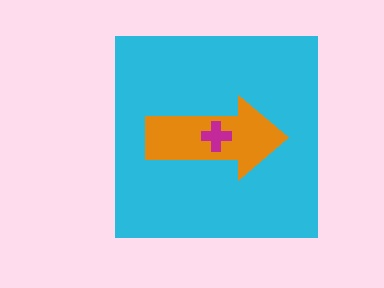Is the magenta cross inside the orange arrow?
Yes.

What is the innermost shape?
The magenta cross.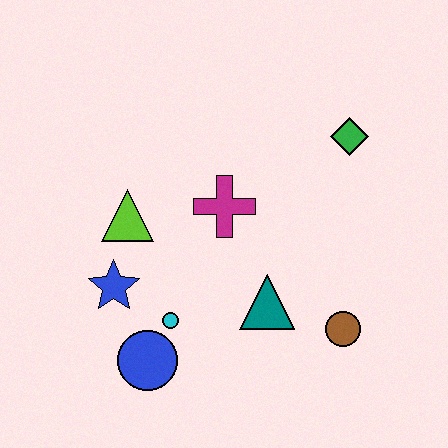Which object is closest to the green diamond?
The magenta cross is closest to the green diamond.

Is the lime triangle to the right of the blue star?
Yes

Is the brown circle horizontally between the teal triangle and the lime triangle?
No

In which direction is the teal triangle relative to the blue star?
The teal triangle is to the right of the blue star.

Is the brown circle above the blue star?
No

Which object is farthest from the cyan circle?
The green diamond is farthest from the cyan circle.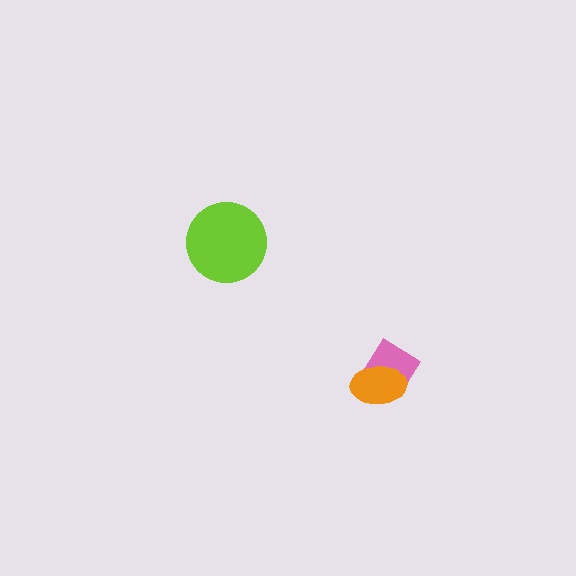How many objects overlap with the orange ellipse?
1 object overlaps with the orange ellipse.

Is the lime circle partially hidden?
No, no other shape covers it.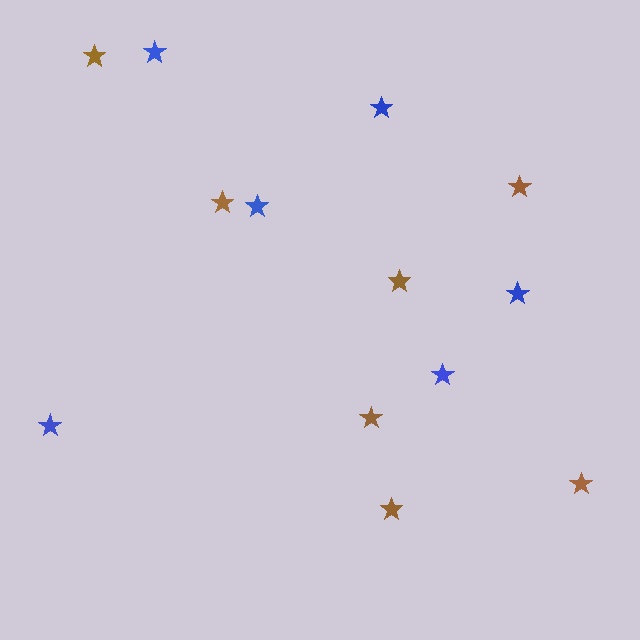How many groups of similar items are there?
There are 2 groups: one group of blue stars (6) and one group of brown stars (7).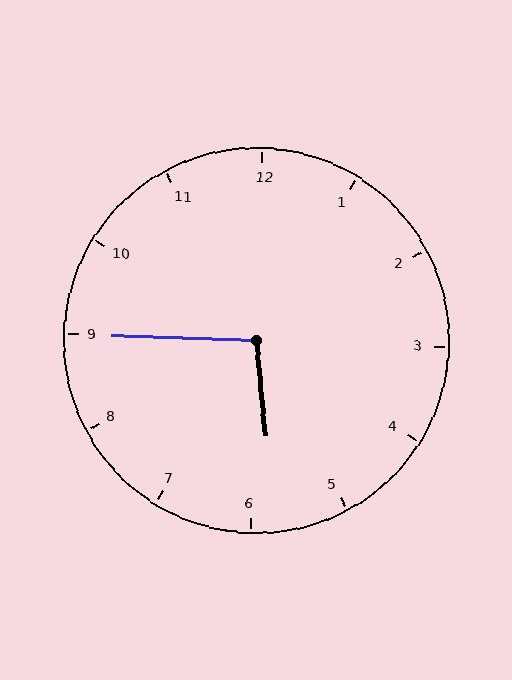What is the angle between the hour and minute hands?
Approximately 98 degrees.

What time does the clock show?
5:45.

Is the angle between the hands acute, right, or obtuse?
It is obtuse.